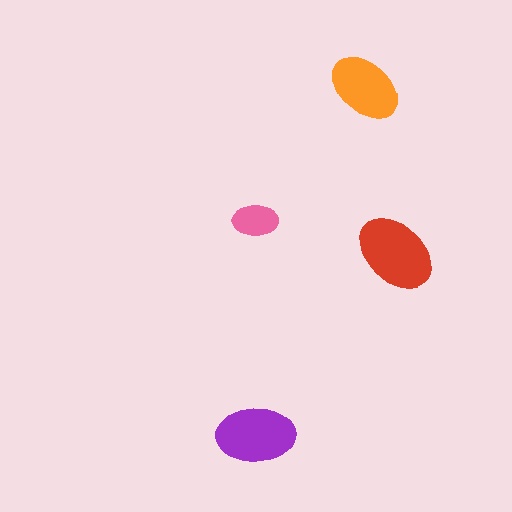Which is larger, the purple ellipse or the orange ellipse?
The purple one.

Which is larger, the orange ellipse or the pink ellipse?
The orange one.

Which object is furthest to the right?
The red ellipse is rightmost.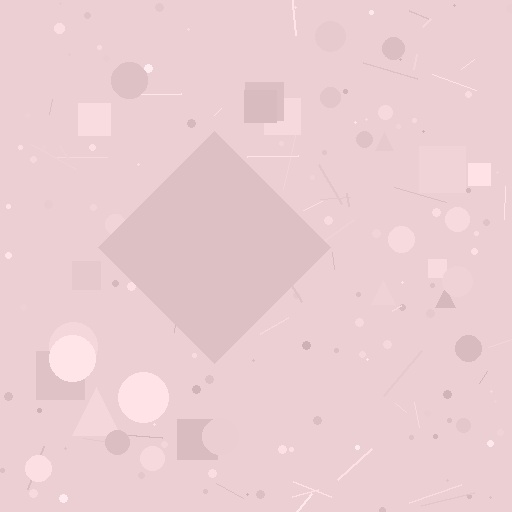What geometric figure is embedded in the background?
A diamond is embedded in the background.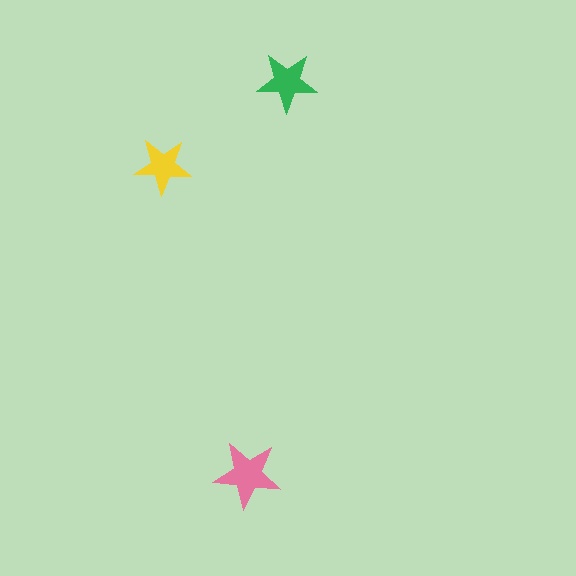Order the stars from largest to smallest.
the pink one, the green one, the yellow one.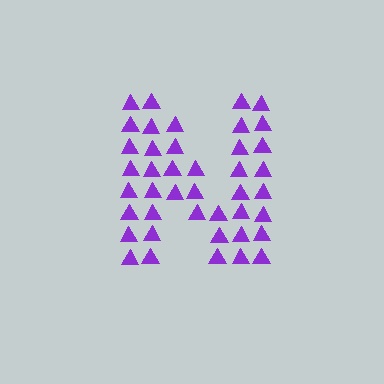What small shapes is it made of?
It is made of small triangles.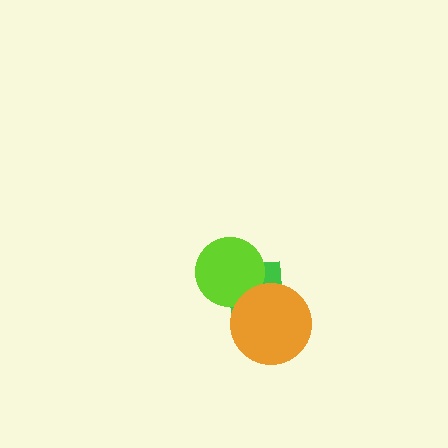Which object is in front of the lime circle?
The orange circle is in front of the lime circle.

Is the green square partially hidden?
Yes, it is partially covered by another shape.